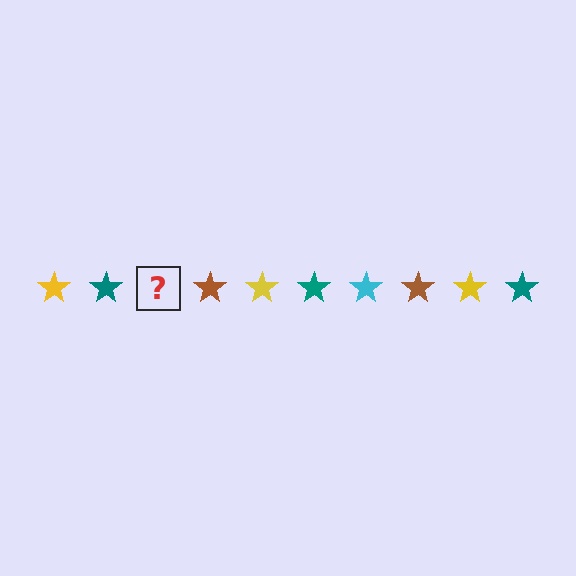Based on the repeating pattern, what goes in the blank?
The blank should be a cyan star.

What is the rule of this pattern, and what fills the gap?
The rule is that the pattern cycles through yellow, teal, cyan, brown stars. The gap should be filled with a cyan star.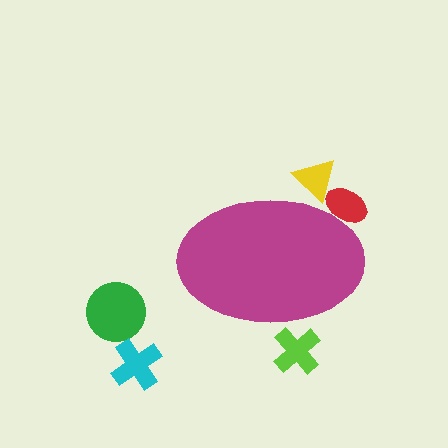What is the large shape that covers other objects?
A magenta ellipse.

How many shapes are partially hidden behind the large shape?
3 shapes are partially hidden.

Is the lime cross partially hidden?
Yes, the lime cross is partially hidden behind the magenta ellipse.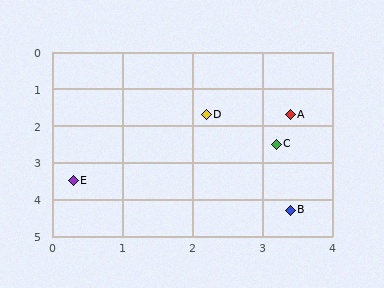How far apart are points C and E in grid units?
Points C and E are about 3.1 grid units apart.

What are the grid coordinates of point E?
Point E is at approximately (0.3, 3.5).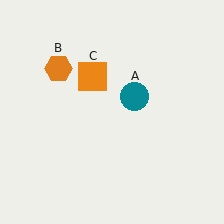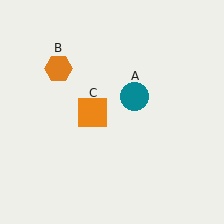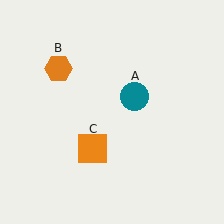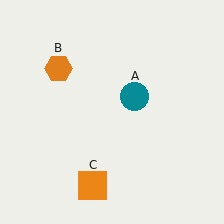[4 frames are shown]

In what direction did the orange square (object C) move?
The orange square (object C) moved down.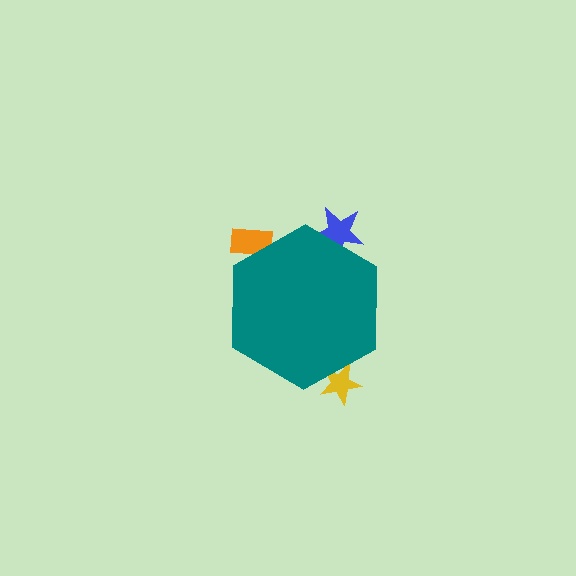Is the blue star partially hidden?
Yes, the blue star is partially hidden behind the teal hexagon.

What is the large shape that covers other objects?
A teal hexagon.